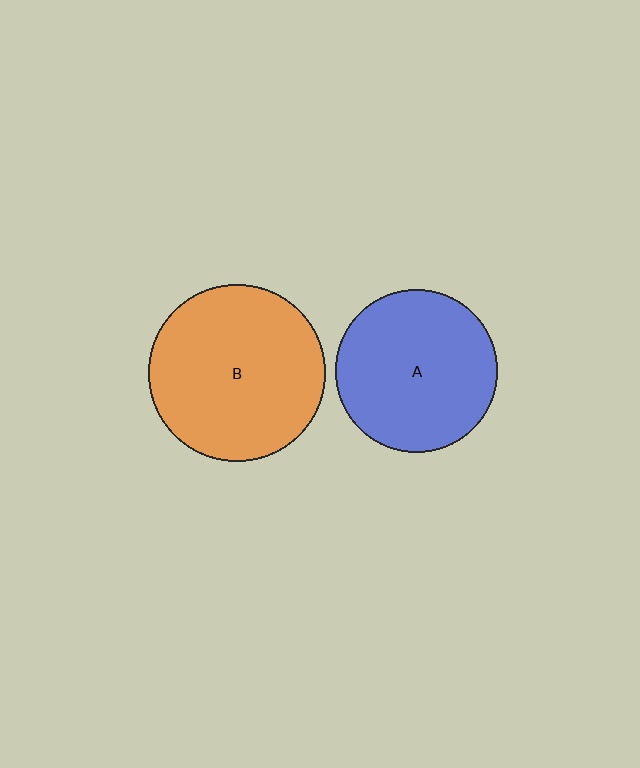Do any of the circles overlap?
No, none of the circles overlap.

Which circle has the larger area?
Circle B (orange).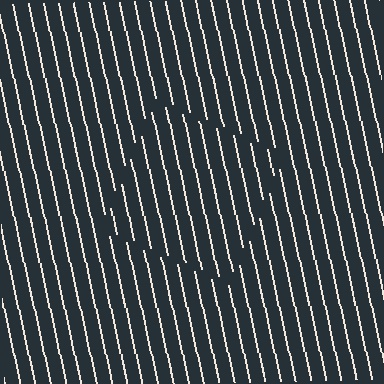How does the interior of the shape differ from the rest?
The interior of the shape contains the same grating, shifted by half a period — the contour is defined by the phase discontinuity where line-ends from the inner and outer gratings abut.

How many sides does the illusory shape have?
4 sides — the line-ends trace a square.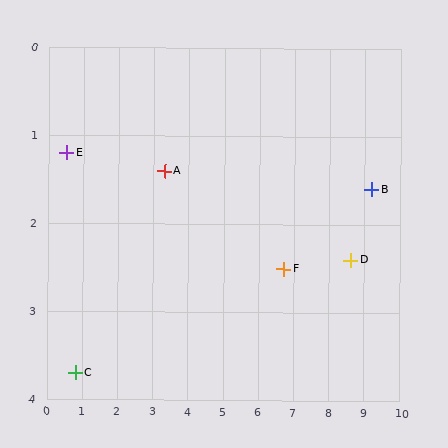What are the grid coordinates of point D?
Point D is at approximately (8.6, 2.4).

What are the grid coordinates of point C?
Point C is at approximately (0.8, 3.7).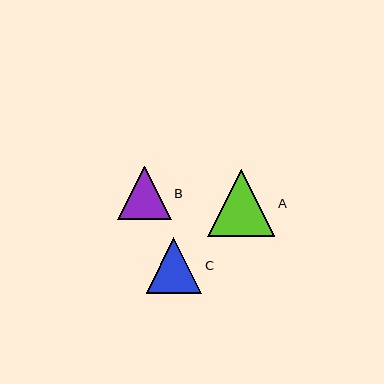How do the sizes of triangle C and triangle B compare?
Triangle C and triangle B are approximately the same size.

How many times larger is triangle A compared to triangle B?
Triangle A is approximately 1.2 times the size of triangle B.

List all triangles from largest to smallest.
From largest to smallest: A, C, B.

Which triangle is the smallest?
Triangle B is the smallest with a size of approximately 54 pixels.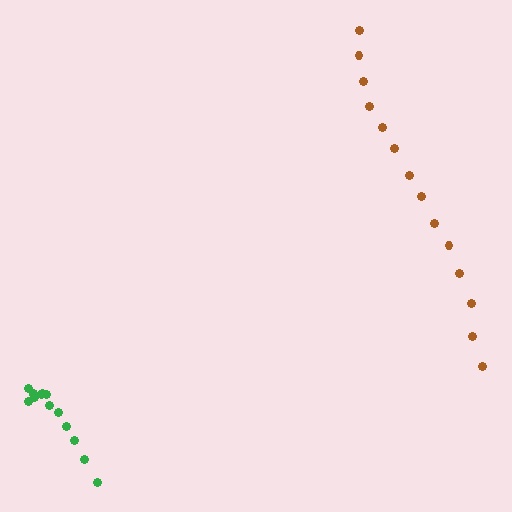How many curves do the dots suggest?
There are 2 distinct paths.